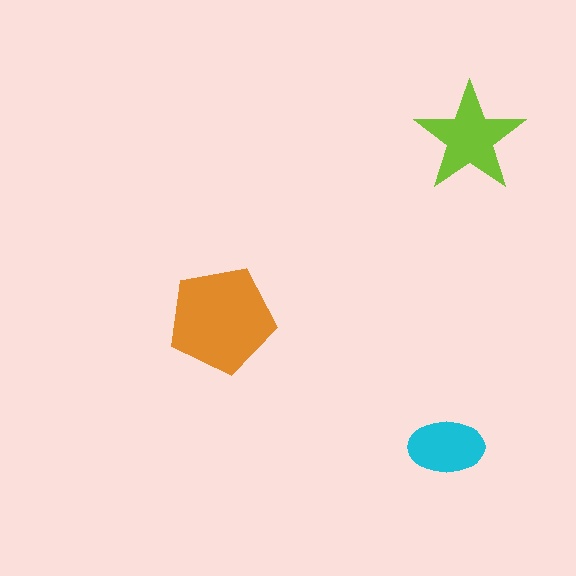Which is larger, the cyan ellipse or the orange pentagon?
The orange pentagon.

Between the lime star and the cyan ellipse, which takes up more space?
The lime star.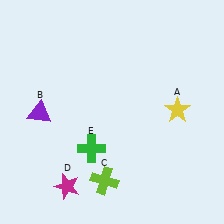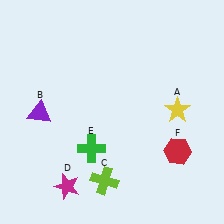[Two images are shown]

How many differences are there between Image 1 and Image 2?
There is 1 difference between the two images.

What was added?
A red hexagon (F) was added in Image 2.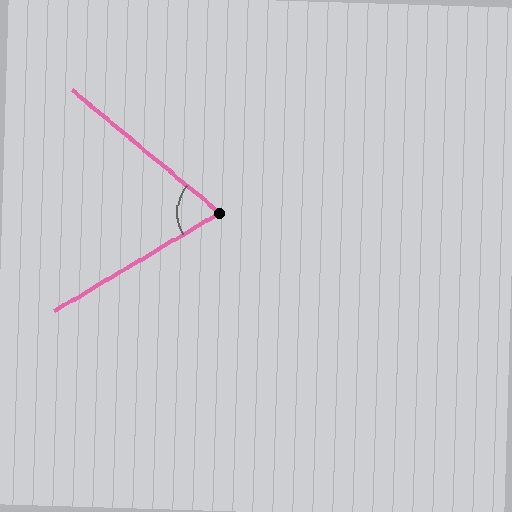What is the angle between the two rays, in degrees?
Approximately 70 degrees.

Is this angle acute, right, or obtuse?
It is acute.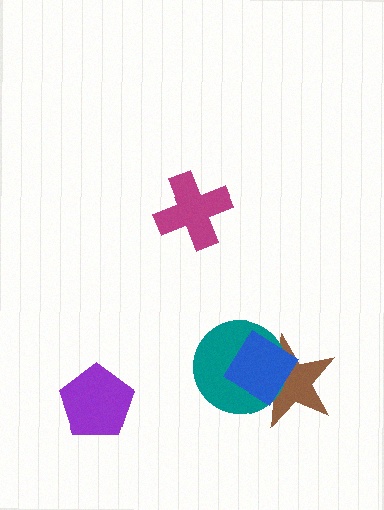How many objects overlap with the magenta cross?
0 objects overlap with the magenta cross.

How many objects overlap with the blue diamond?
2 objects overlap with the blue diamond.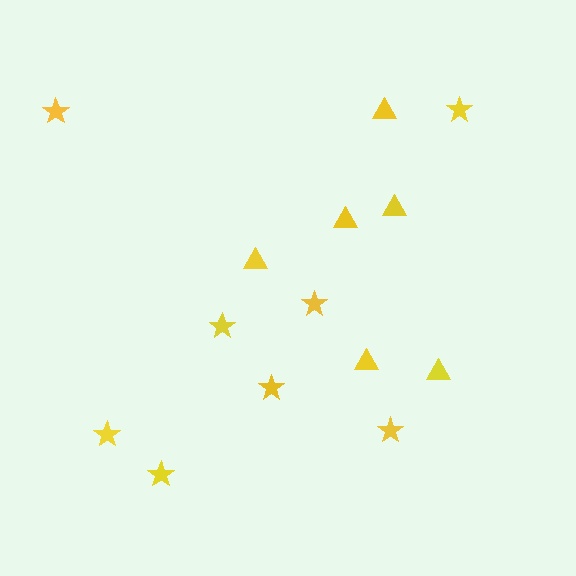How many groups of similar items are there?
There are 2 groups: one group of triangles (6) and one group of stars (8).